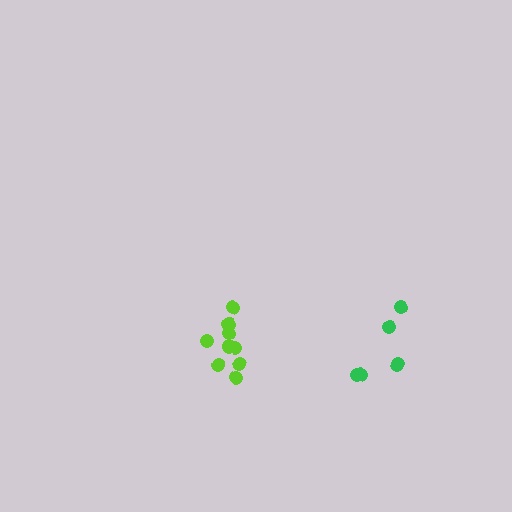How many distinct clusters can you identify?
There are 2 distinct clusters.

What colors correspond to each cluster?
The clusters are colored: lime, green.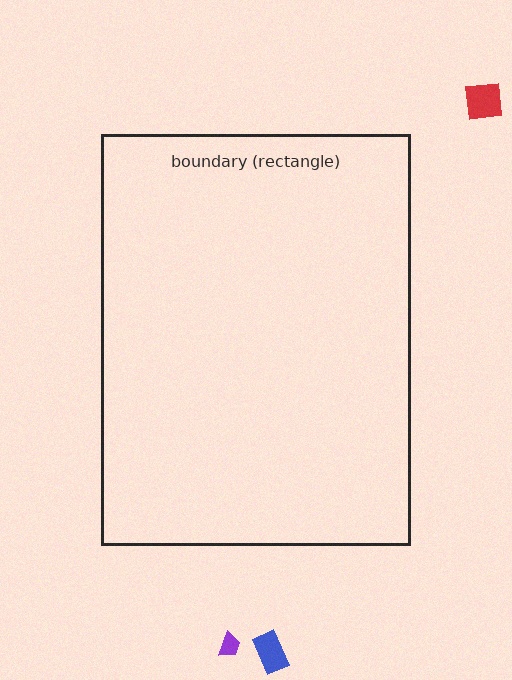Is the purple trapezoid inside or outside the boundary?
Outside.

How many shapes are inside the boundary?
0 inside, 3 outside.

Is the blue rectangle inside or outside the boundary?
Outside.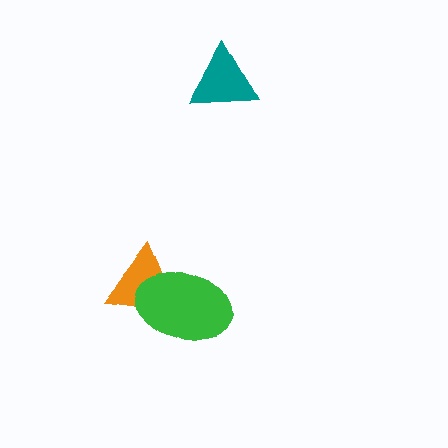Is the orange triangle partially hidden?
Yes, it is partially covered by another shape.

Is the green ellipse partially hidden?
No, no other shape covers it.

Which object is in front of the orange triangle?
The green ellipse is in front of the orange triangle.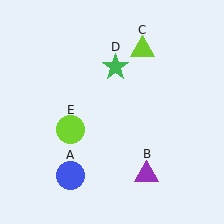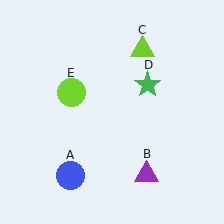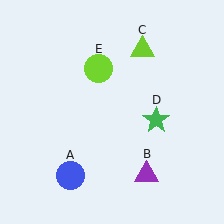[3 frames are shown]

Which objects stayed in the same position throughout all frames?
Blue circle (object A) and purple triangle (object B) and lime triangle (object C) remained stationary.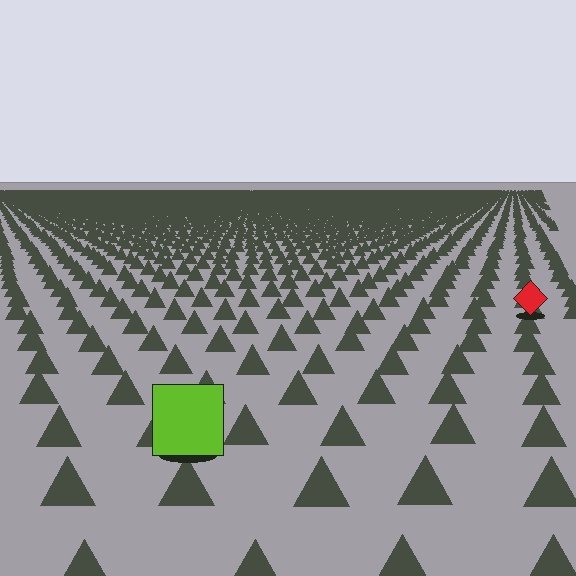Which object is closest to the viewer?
The lime square is closest. The texture marks near it are larger and more spread out.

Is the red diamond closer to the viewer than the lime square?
No. The lime square is closer — you can tell from the texture gradient: the ground texture is coarser near it.